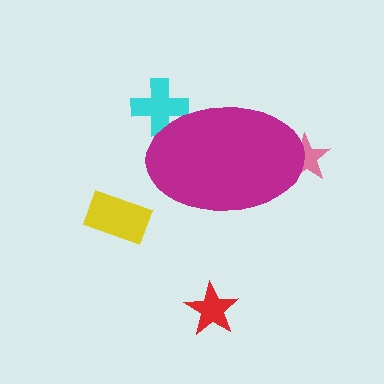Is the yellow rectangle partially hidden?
No, the yellow rectangle is fully visible.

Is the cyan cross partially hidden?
Yes, the cyan cross is partially hidden behind the magenta ellipse.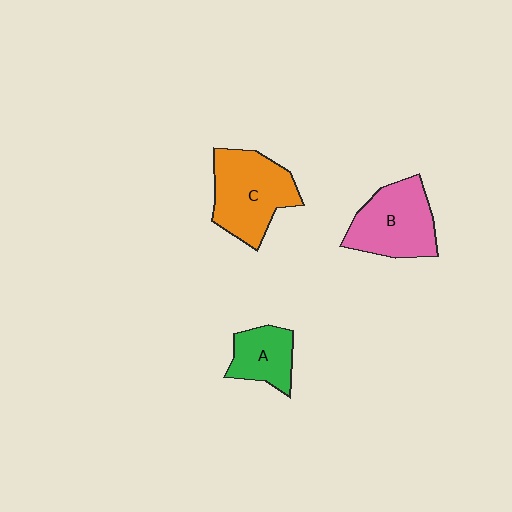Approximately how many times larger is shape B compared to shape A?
Approximately 1.6 times.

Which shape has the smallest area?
Shape A (green).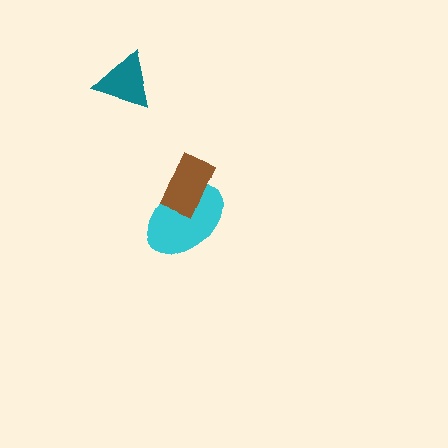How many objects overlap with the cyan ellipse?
1 object overlaps with the cyan ellipse.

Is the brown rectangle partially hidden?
No, no other shape covers it.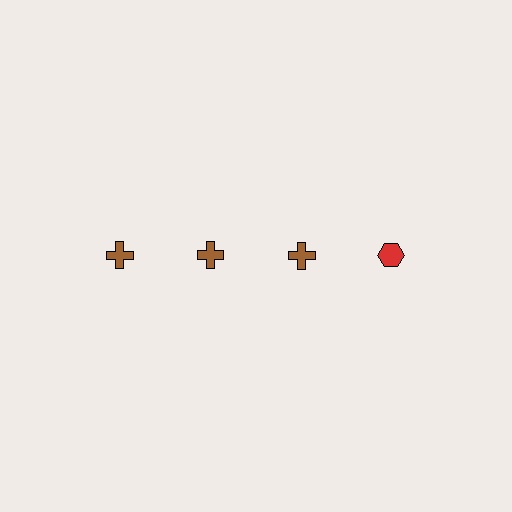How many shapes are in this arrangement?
There are 4 shapes arranged in a grid pattern.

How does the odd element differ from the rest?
It differs in both color (red instead of brown) and shape (hexagon instead of cross).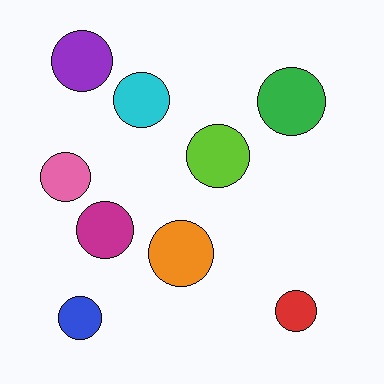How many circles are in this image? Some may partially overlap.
There are 9 circles.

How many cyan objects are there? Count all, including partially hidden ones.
There is 1 cyan object.